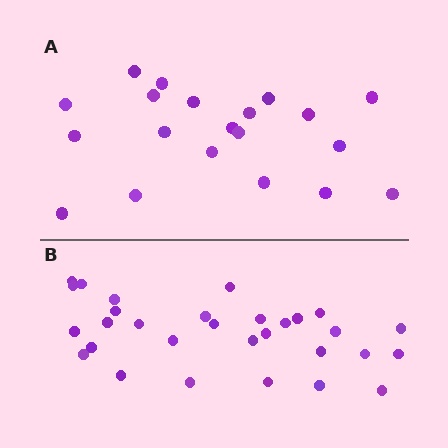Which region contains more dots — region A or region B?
Region B (the bottom region) has more dots.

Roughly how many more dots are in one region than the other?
Region B has roughly 10 or so more dots than region A.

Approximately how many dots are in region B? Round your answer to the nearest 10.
About 30 dots.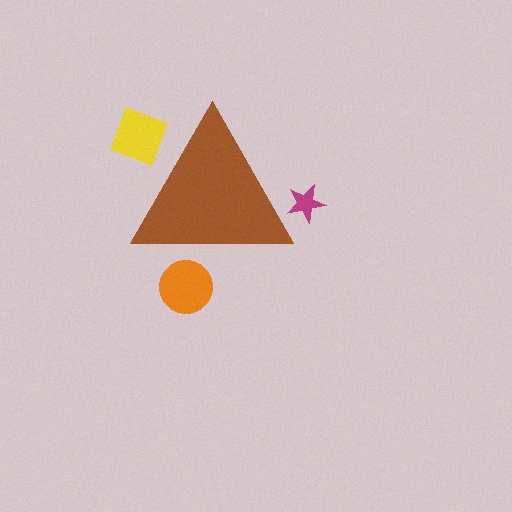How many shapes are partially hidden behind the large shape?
3 shapes are partially hidden.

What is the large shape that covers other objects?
A brown triangle.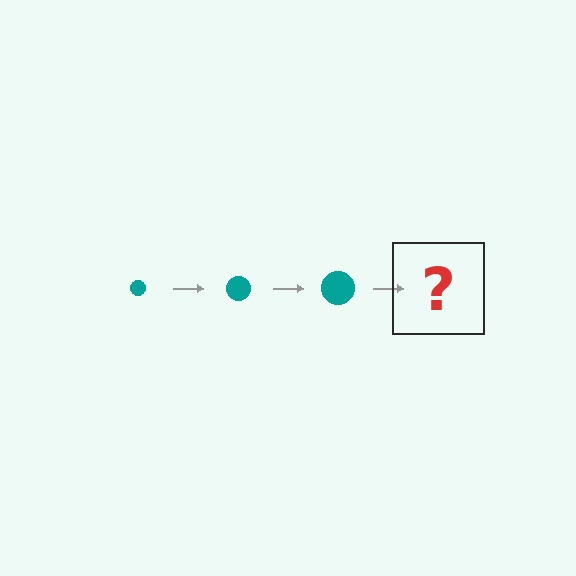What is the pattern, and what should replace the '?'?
The pattern is that the circle gets progressively larger each step. The '?' should be a teal circle, larger than the previous one.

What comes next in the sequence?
The next element should be a teal circle, larger than the previous one.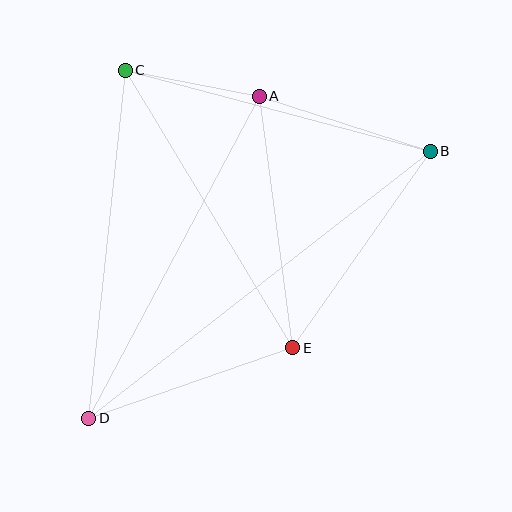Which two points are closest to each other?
Points A and C are closest to each other.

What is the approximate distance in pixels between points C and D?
The distance between C and D is approximately 350 pixels.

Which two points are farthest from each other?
Points B and D are farthest from each other.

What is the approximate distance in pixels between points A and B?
The distance between A and B is approximately 180 pixels.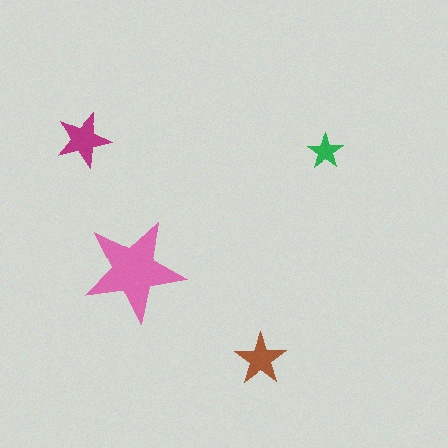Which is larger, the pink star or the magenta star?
The pink one.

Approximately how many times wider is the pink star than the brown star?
About 2 times wider.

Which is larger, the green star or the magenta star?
The magenta one.